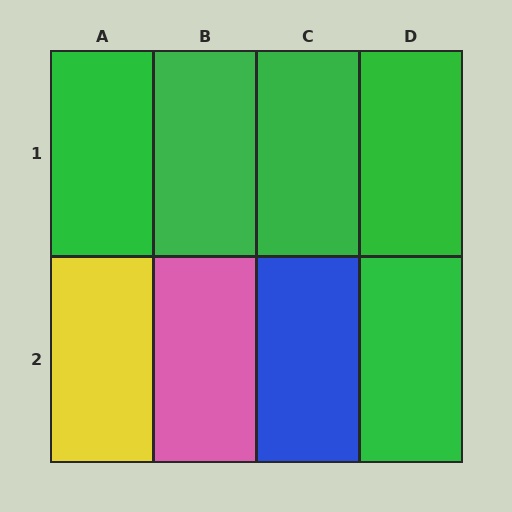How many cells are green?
5 cells are green.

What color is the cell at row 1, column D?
Green.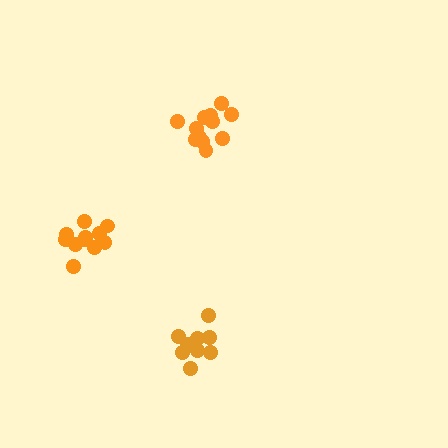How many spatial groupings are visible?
There are 3 spatial groupings.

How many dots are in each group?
Group 1: 9 dots, Group 2: 11 dots, Group 3: 12 dots (32 total).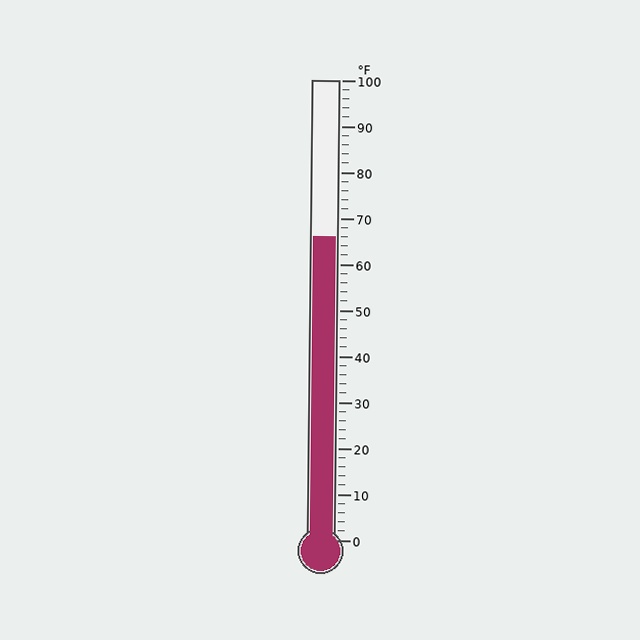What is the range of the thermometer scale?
The thermometer scale ranges from 0°F to 100°F.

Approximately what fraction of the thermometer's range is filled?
The thermometer is filled to approximately 65% of its range.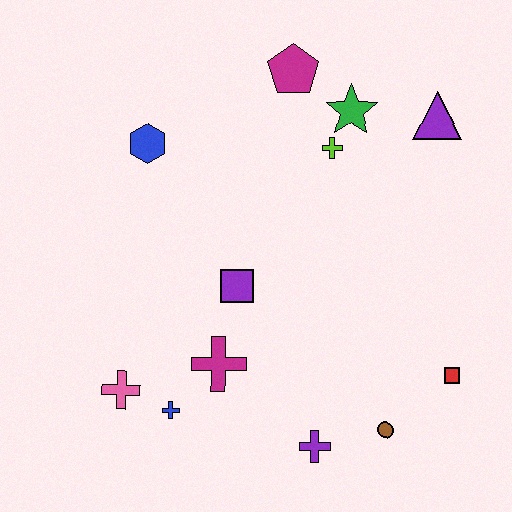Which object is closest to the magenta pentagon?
The green star is closest to the magenta pentagon.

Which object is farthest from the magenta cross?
The purple triangle is farthest from the magenta cross.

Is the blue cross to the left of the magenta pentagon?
Yes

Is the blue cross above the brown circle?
Yes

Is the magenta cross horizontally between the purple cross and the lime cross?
No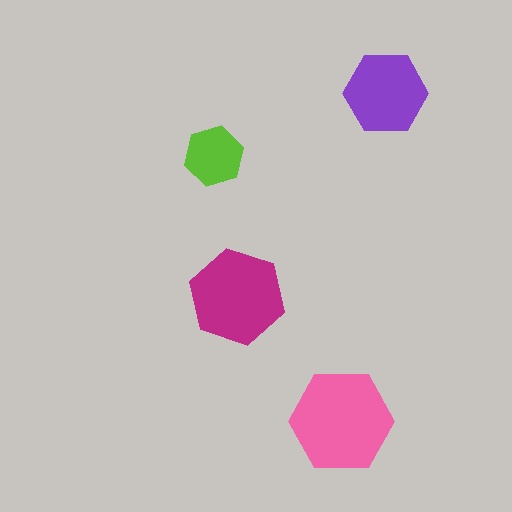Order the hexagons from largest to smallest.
the pink one, the magenta one, the purple one, the lime one.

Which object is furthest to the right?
The purple hexagon is rightmost.